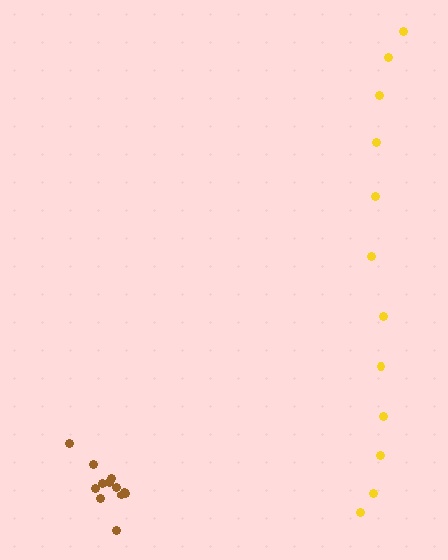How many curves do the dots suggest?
There are 2 distinct paths.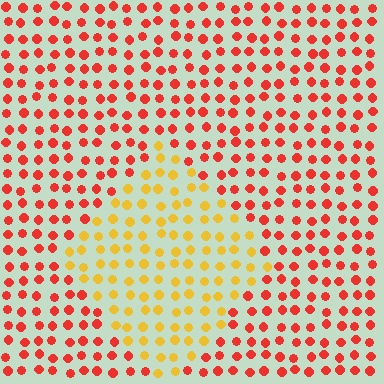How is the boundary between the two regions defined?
The boundary is defined purely by a slight shift in hue (about 45 degrees). Spacing, size, and orientation are identical on both sides.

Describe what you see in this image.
The image is filled with small red elements in a uniform arrangement. A diamond-shaped region is visible where the elements are tinted to a slightly different hue, forming a subtle color boundary.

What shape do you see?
I see a diamond.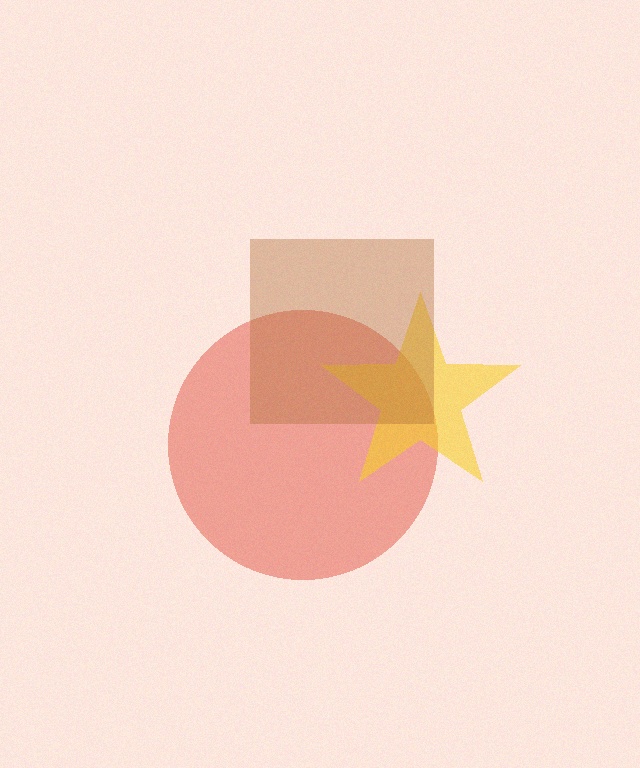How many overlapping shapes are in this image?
There are 3 overlapping shapes in the image.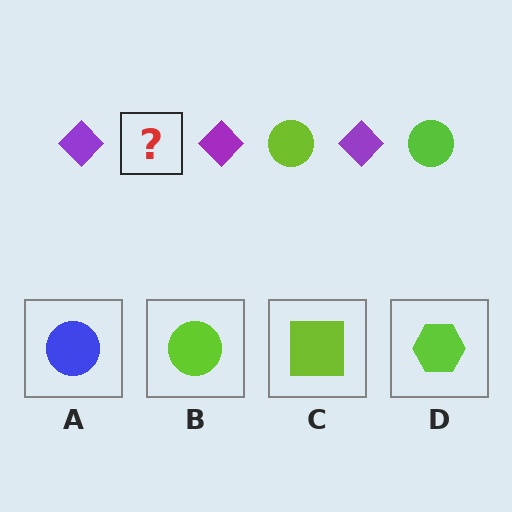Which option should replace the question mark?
Option B.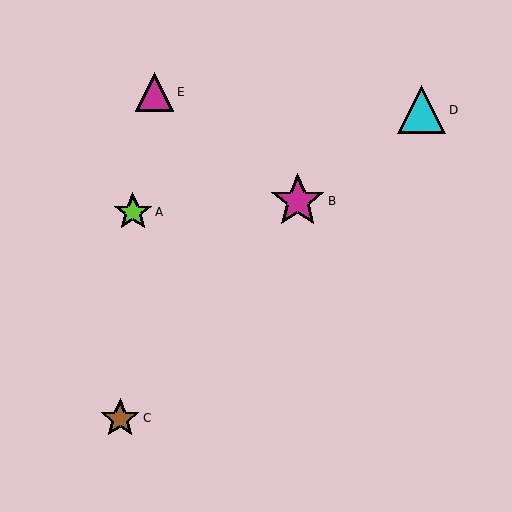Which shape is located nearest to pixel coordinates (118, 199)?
The lime star (labeled A) at (133, 212) is nearest to that location.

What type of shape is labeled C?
Shape C is a brown star.